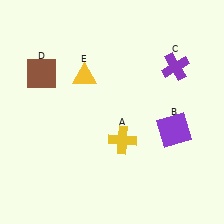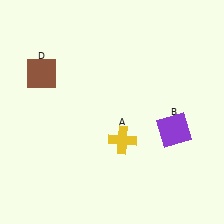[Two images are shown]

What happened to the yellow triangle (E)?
The yellow triangle (E) was removed in Image 2. It was in the top-left area of Image 1.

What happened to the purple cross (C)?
The purple cross (C) was removed in Image 2. It was in the top-right area of Image 1.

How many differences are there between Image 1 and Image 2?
There are 2 differences between the two images.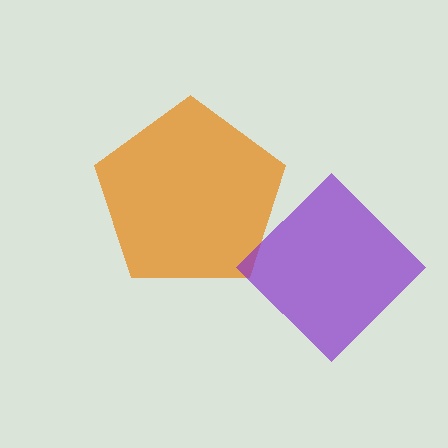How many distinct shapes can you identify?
There are 2 distinct shapes: an orange pentagon, a purple diamond.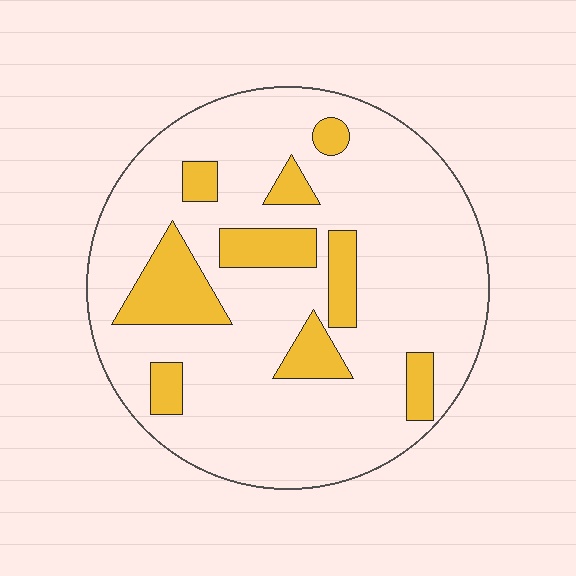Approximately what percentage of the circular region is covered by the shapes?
Approximately 20%.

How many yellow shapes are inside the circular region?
9.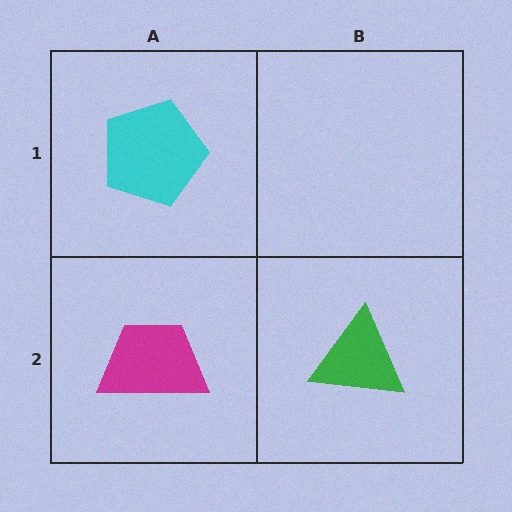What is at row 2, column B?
A green triangle.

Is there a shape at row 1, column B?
No, that cell is empty.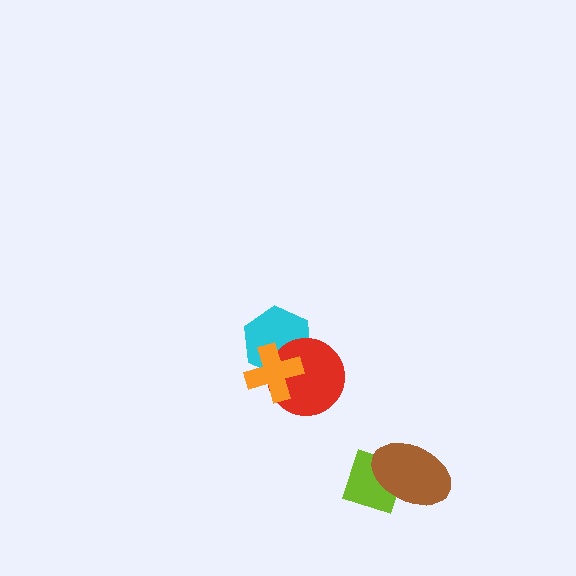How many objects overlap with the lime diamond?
1 object overlaps with the lime diamond.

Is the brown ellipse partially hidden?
No, no other shape covers it.